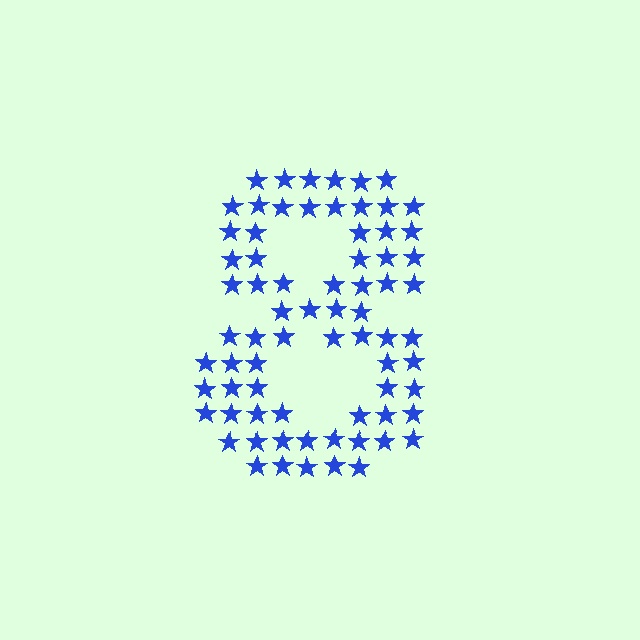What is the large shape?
The large shape is the digit 8.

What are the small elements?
The small elements are stars.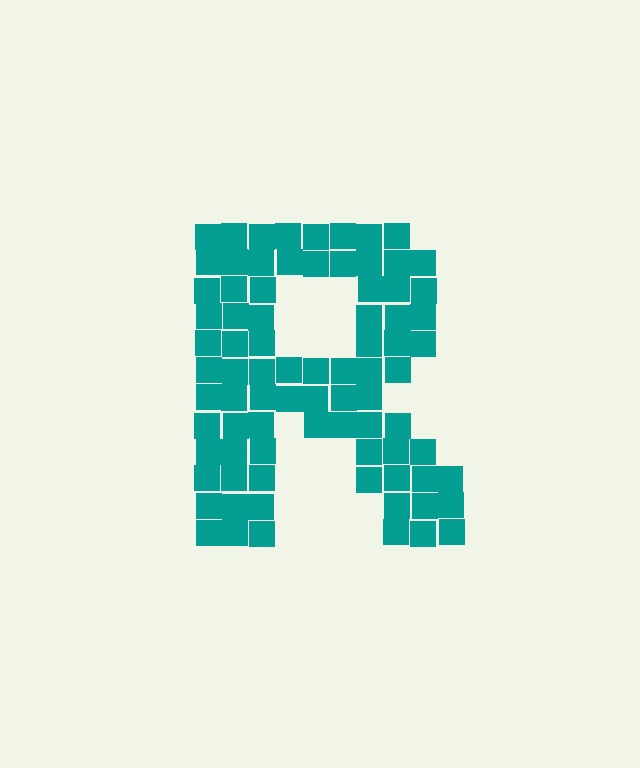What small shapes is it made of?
It is made of small squares.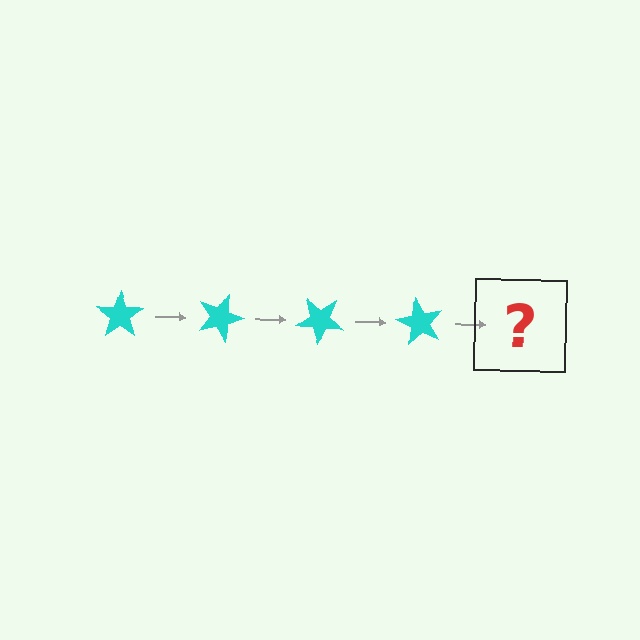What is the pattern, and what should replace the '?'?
The pattern is that the star rotates 20 degrees each step. The '?' should be a cyan star rotated 80 degrees.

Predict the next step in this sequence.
The next step is a cyan star rotated 80 degrees.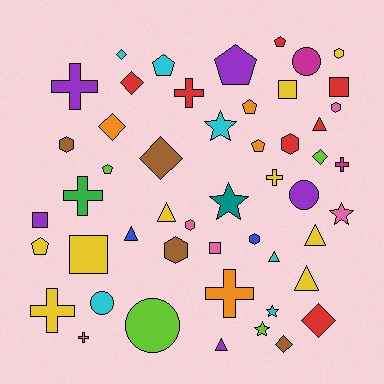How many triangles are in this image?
There are 7 triangles.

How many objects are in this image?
There are 50 objects.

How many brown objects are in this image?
There are 4 brown objects.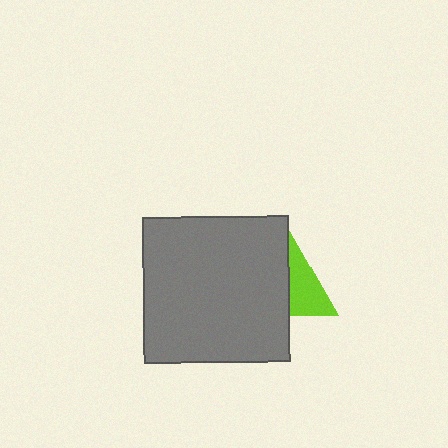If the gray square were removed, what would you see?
You would see the complete lime triangle.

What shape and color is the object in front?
The object in front is a gray square.